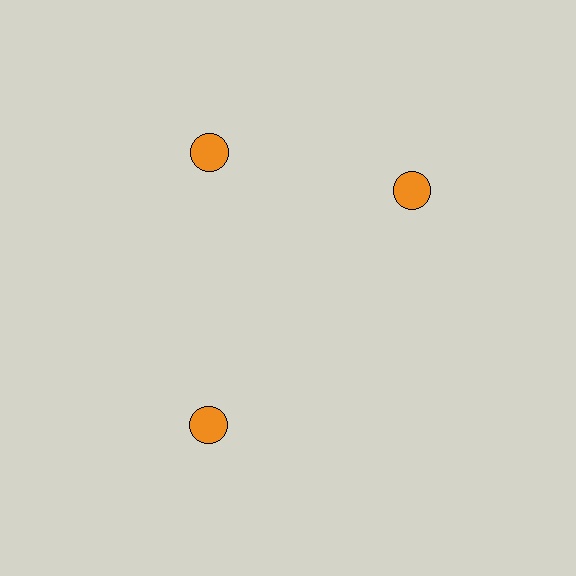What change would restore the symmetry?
The symmetry would be restored by rotating it back into even spacing with its neighbors so that all 3 circles sit at equal angles and equal distance from the center.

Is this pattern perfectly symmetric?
No. The 3 orange circles are arranged in a ring, but one element near the 3 o'clock position is rotated out of alignment along the ring, breaking the 3-fold rotational symmetry.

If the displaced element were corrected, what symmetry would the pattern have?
It would have 3-fold rotational symmetry — the pattern would map onto itself every 120 degrees.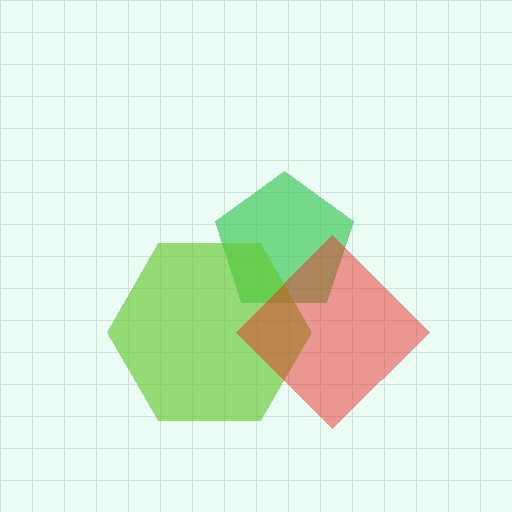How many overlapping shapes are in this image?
There are 3 overlapping shapes in the image.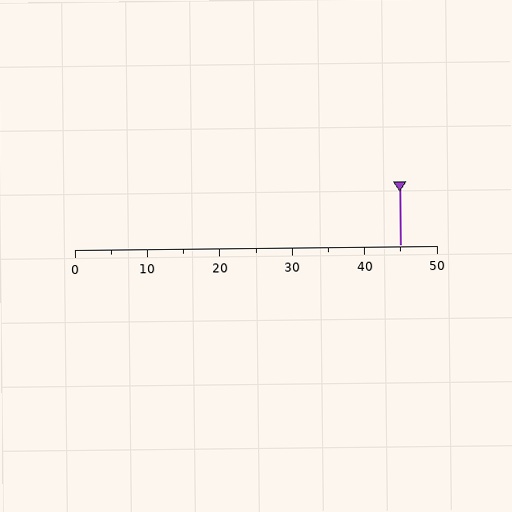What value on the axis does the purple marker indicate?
The marker indicates approximately 45.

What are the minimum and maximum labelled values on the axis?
The axis runs from 0 to 50.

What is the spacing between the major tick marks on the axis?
The major ticks are spaced 10 apart.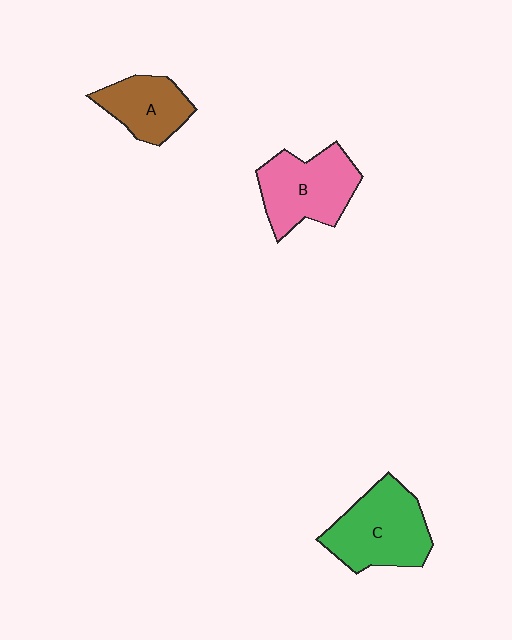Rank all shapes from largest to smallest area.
From largest to smallest: C (green), B (pink), A (brown).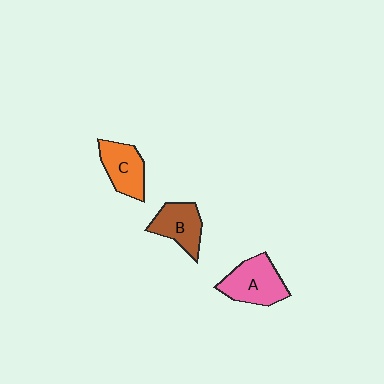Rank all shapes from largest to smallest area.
From largest to smallest: A (pink), C (orange), B (brown).